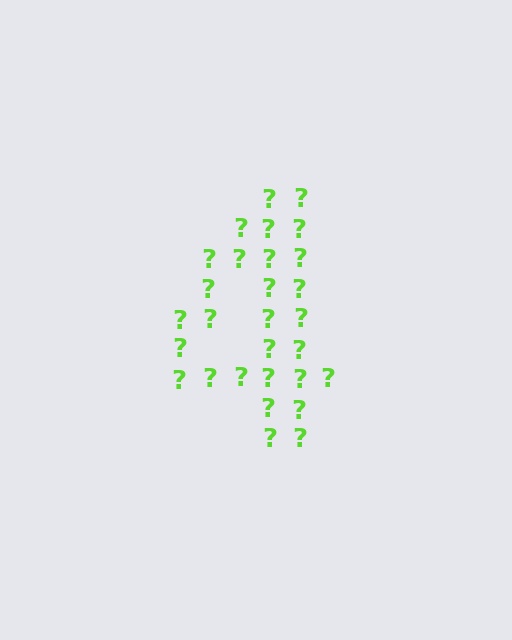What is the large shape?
The large shape is the digit 4.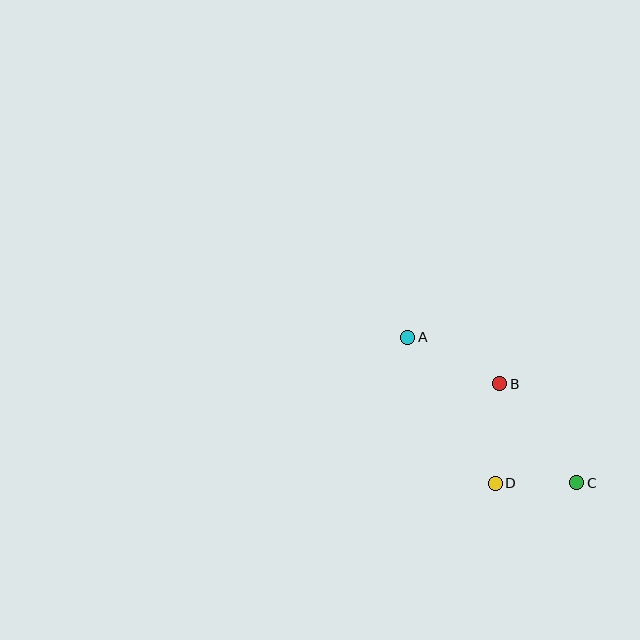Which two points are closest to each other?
Points C and D are closest to each other.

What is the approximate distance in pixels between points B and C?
The distance between B and C is approximately 125 pixels.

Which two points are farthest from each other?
Points A and C are farthest from each other.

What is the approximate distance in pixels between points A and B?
The distance between A and B is approximately 103 pixels.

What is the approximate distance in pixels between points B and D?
The distance between B and D is approximately 100 pixels.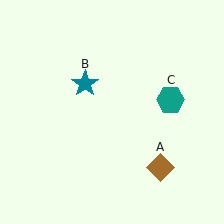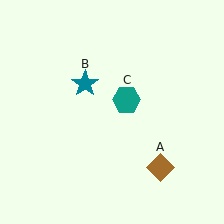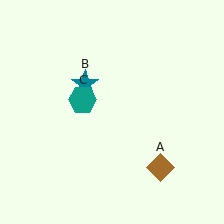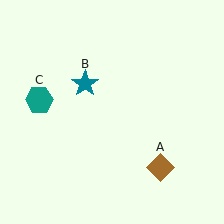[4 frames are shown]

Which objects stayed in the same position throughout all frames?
Brown diamond (object A) and teal star (object B) remained stationary.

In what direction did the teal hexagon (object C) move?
The teal hexagon (object C) moved left.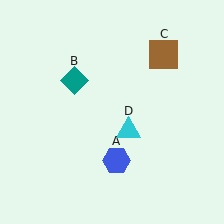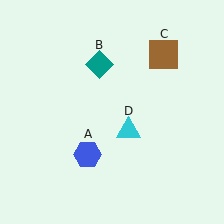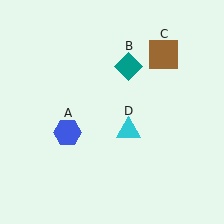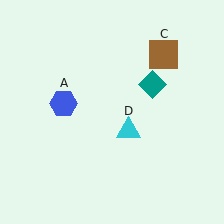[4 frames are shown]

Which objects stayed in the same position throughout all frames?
Brown square (object C) and cyan triangle (object D) remained stationary.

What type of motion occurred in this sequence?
The blue hexagon (object A), teal diamond (object B) rotated clockwise around the center of the scene.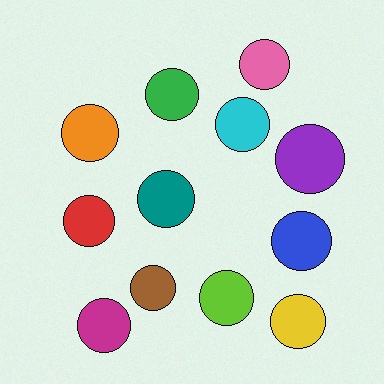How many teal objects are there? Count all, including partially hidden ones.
There is 1 teal object.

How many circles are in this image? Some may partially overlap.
There are 12 circles.